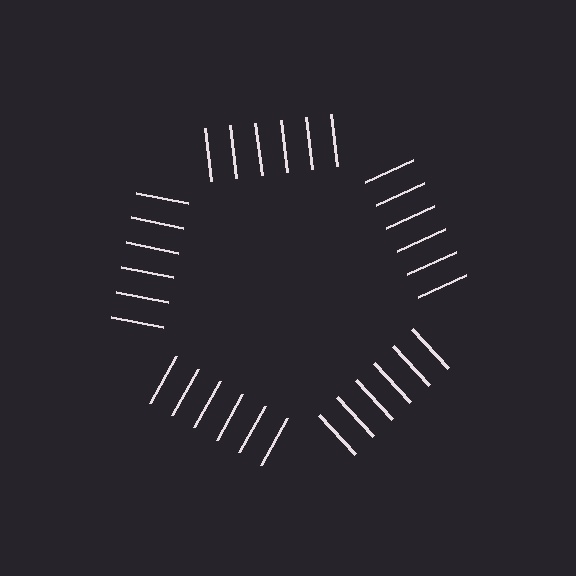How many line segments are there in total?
30 — 6 along each of the 5 edges.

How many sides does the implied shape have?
5 sides — the line-ends trace a pentagon.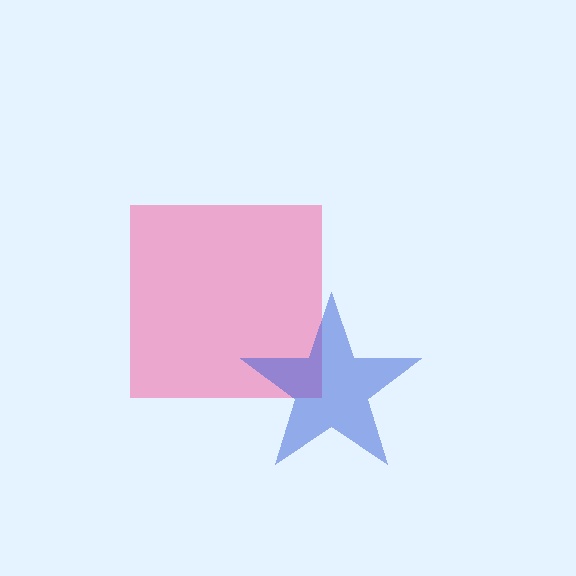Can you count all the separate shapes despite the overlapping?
Yes, there are 2 separate shapes.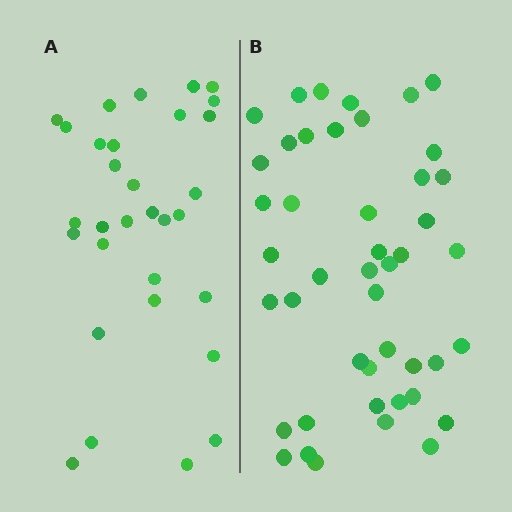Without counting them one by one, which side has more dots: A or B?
Region B (the right region) has more dots.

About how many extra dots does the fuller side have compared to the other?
Region B has approximately 15 more dots than region A.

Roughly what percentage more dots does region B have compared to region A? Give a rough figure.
About 45% more.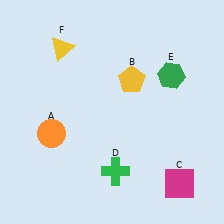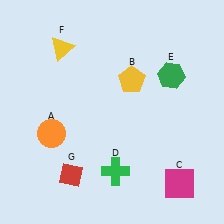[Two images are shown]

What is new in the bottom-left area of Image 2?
A red diamond (G) was added in the bottom-left area of Image 2.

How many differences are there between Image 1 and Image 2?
There is 1 difference between the two images.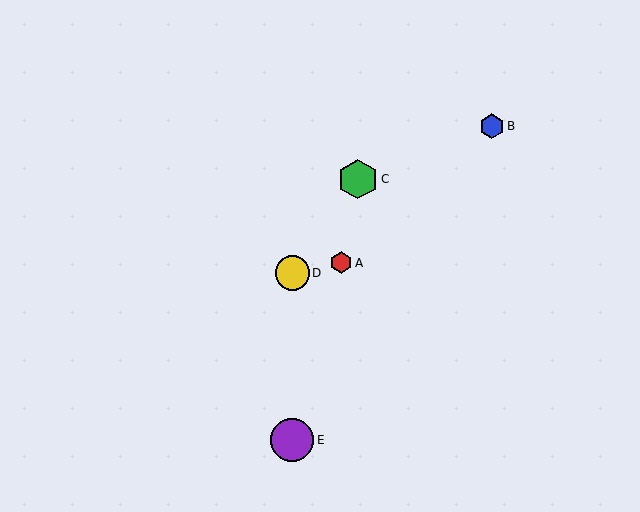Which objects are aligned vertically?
Objects D, E are aligned vertically.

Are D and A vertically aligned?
No, D is at x≈292 and A is at x≈341.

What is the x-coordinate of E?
Object E is at x≈292.